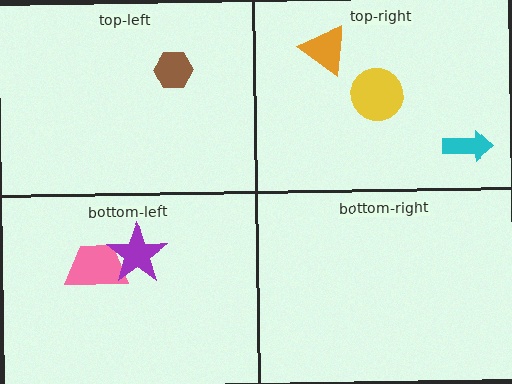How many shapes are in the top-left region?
1.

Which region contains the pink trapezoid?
The bottom-left region.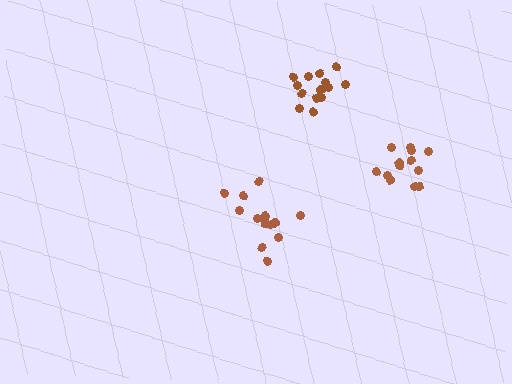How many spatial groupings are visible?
There are 3 spatial groupings.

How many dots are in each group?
Group 1: 14 dots, Group 2: 13 dots, Group 3: 15 dots (42 total).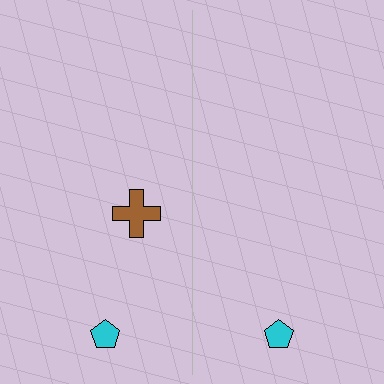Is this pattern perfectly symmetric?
No, the pattern is not perfectly symmetric. A brown cross is missing from the right side.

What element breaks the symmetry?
A brown cross is missing from the right side.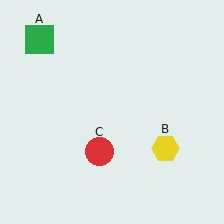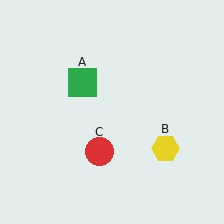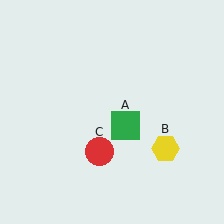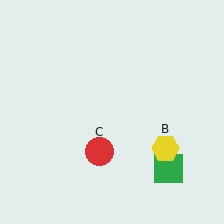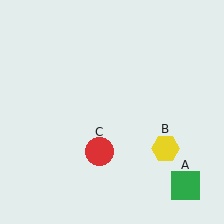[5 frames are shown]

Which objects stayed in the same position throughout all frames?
Yellow hexagon (object B) and red circle (object C) remained stationary.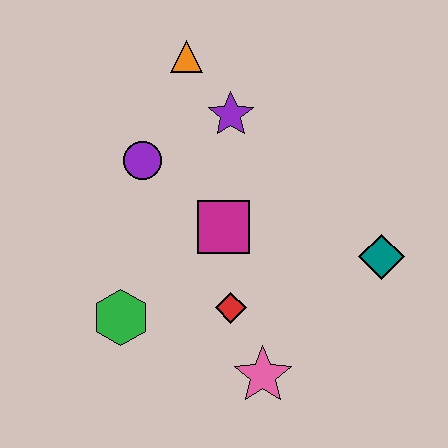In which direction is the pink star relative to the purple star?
The pink star is below the purple star.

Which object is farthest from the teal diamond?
The orange triangle is farthest from the teal diamond.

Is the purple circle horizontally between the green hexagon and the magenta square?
Yes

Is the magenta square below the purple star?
Yes